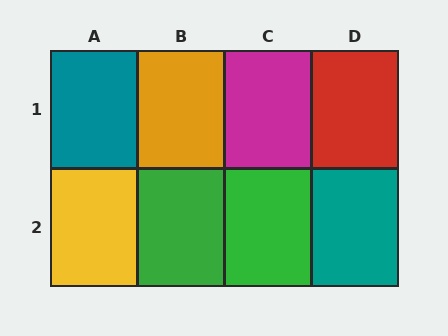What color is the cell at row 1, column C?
Magenta.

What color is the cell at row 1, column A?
Teal.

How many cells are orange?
1 cell is orange.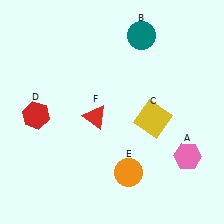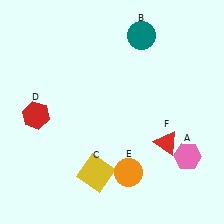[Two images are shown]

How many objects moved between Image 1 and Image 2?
2 objects moved between the two images.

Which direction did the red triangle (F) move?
The red triangle (F) moved right.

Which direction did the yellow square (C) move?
The yellow square (C) moved left.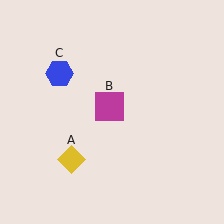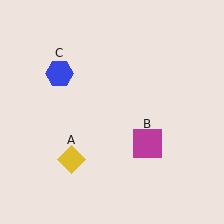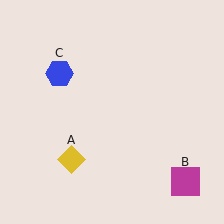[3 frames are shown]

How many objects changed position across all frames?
1 object changed position: magenta square (object B).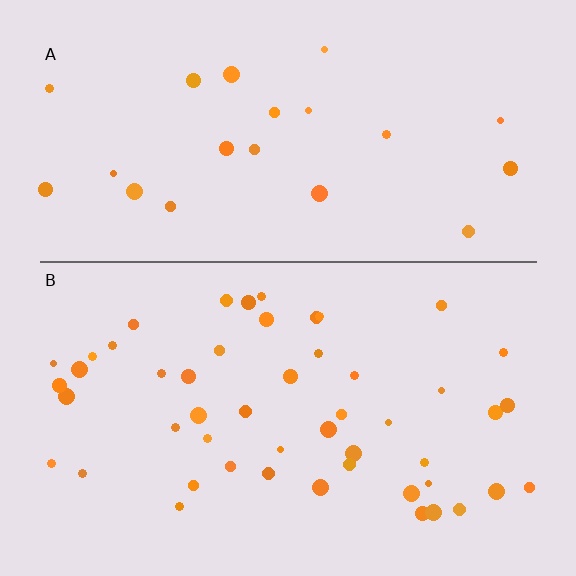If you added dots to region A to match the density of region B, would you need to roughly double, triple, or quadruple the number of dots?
Approximately double.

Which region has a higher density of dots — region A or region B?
B (the bottom).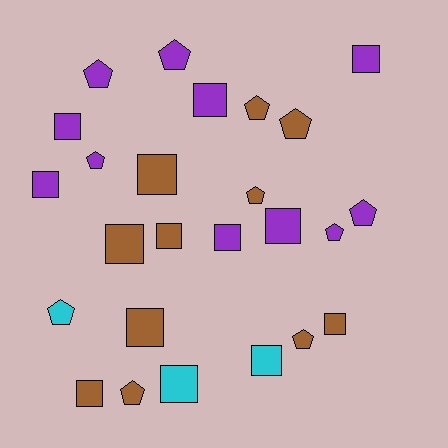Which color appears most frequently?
Purple, with 11 objects.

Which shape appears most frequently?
Square, with 14 objects.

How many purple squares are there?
There are 6 purple squares.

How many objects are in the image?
There are 25 objects.